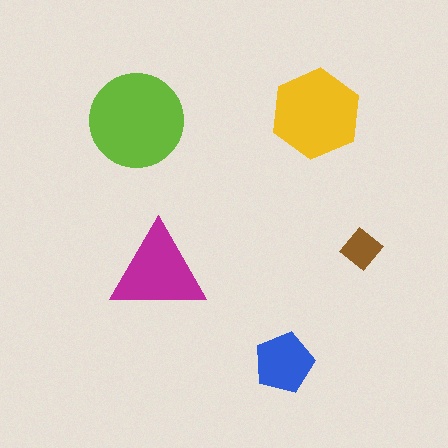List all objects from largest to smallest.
The lime circle, the yellow hexagon, the magenta triangle, the blue pentagon, the brown diamond.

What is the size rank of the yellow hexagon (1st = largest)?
2nd.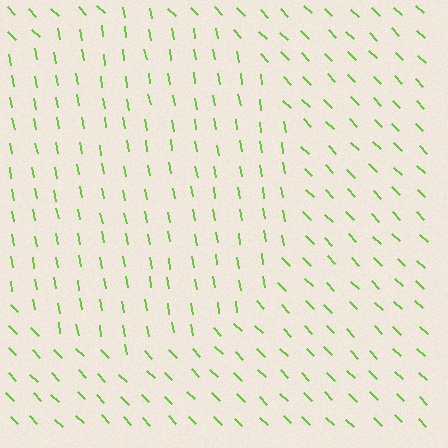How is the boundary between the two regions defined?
The boundary is defined purely by a change in line orientation (approximately 35 degrees difference). All lines are the same color and thickness.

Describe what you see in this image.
The image is filled with small lime line segments. A circle region in the image has lines oriented differently from the surrounding lines, creating a visible texture boundary.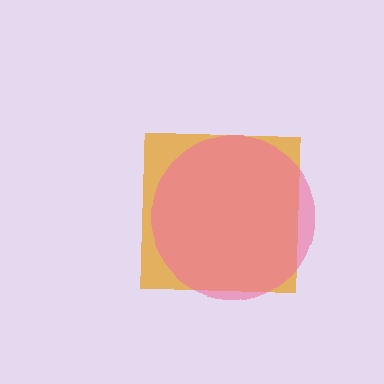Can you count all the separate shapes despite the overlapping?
Yes, there are 2 separate shapes.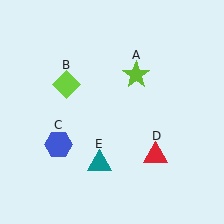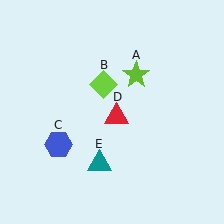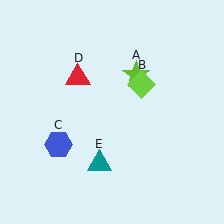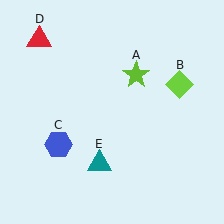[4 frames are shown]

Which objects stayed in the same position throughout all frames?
Lime star (object A) and blue hexagon (object C) and teal triangle (object E) remained stationary.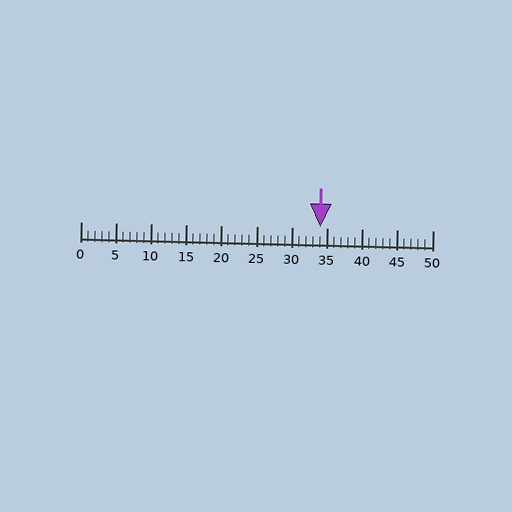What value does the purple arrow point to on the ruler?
The purple arrow points to approximately 34.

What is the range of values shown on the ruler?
The ruler shows values from 0 to 50.